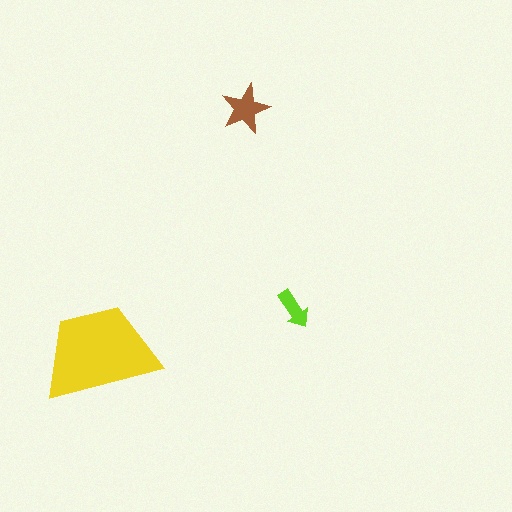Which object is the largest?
The yellow trapezoid.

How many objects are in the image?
There are 3 objects in the image.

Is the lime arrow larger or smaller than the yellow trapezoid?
Smaller.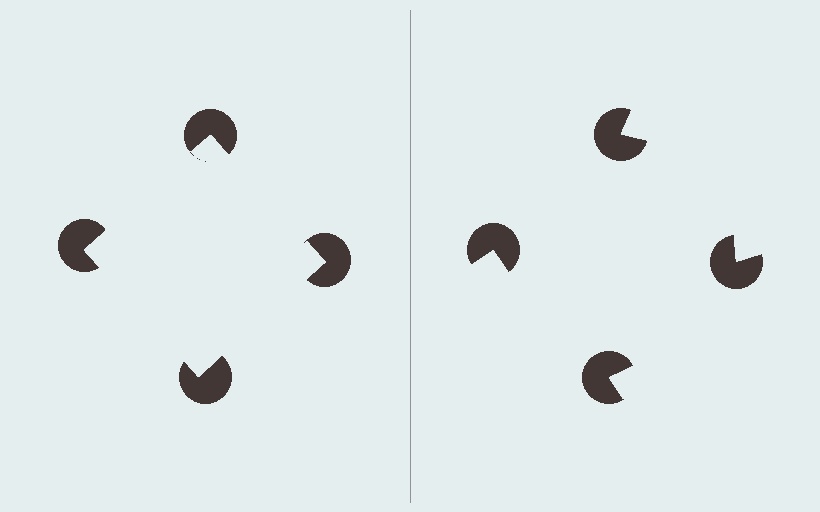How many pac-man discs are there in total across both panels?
8 — 4 on each side.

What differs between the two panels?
The pac-man discs are positioned identically on both sides; only the wedge orientations differ. On the left they align to a square; on the right they are misaligned.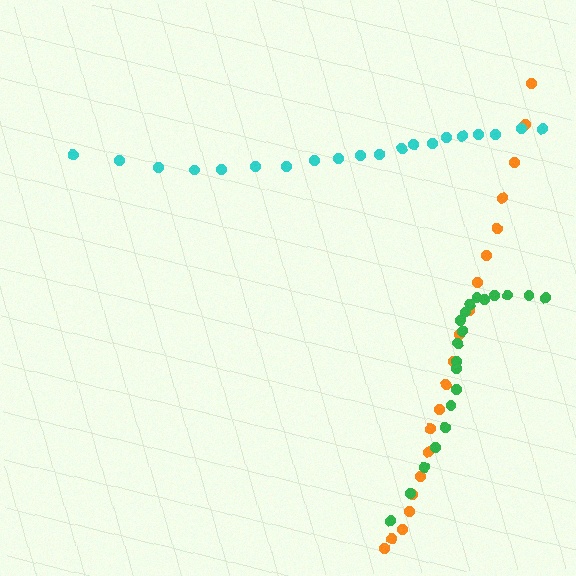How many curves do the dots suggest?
There are 3 distinct paths.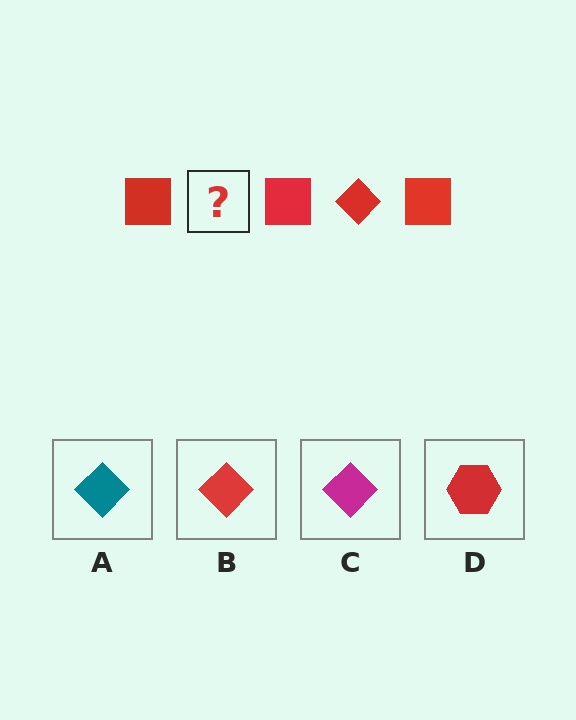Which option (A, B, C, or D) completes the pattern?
B.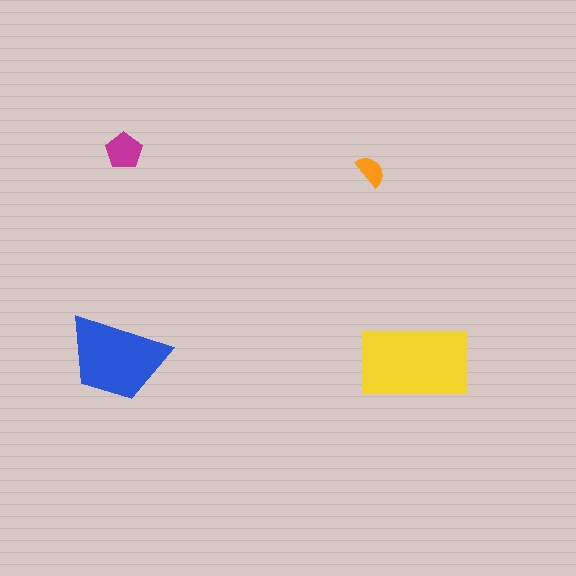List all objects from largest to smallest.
The yellow rectangle, the blue trapezoid, the magenta pentagon, the orange semicircle.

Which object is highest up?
The magenta pentagon is topmost.